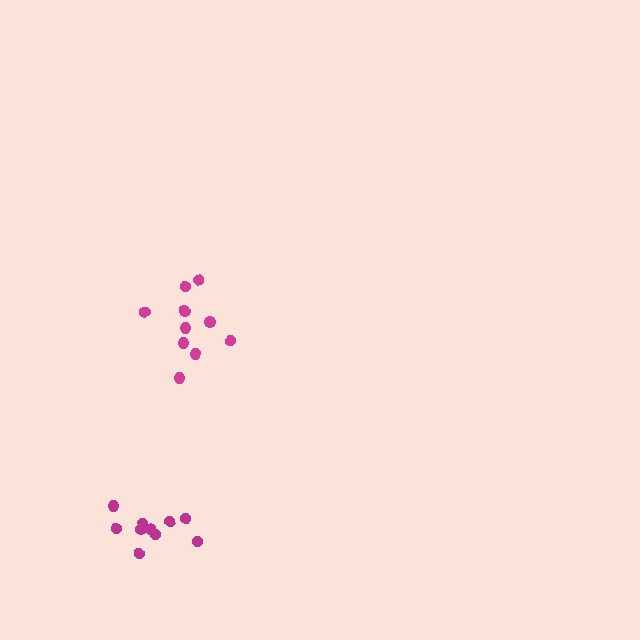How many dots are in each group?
Group 1: 10 dots, Group 2: 10 dots (20 total).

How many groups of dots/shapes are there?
There are 2 groups.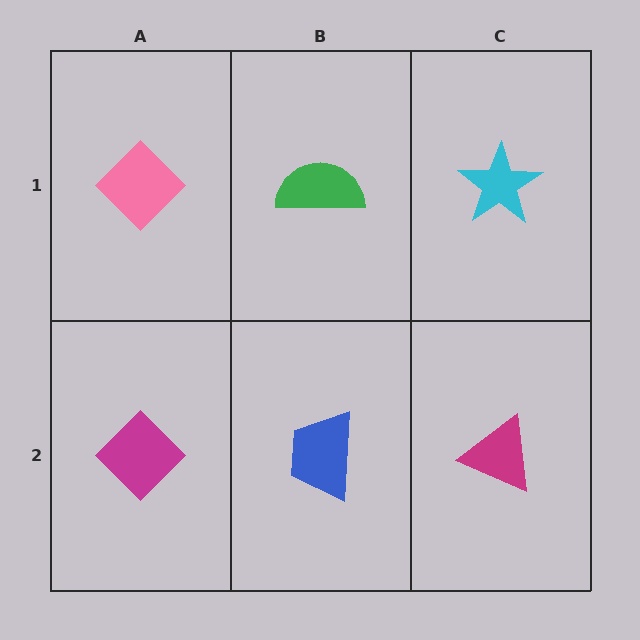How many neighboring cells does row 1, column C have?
2.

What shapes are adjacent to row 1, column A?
A magenta diamond (row 2, column A), a green semicircle (row 1, column B).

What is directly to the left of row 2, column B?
A magenta diamond.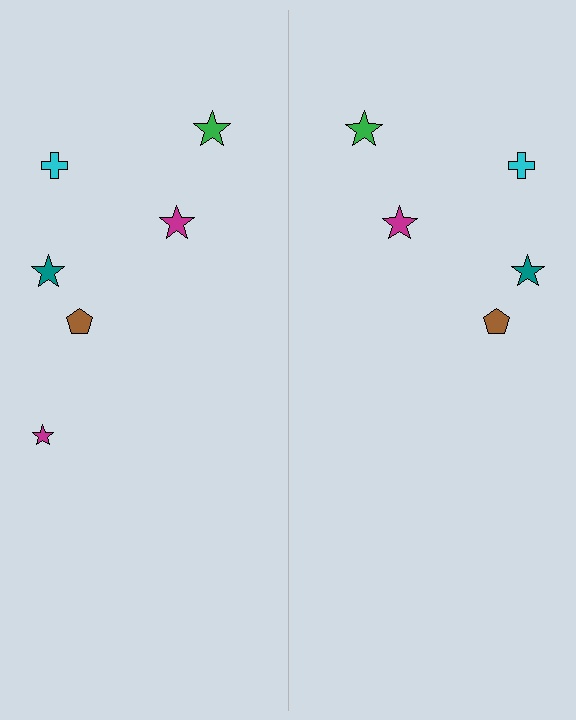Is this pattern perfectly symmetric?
No, the pattern is not perfectly symmetric. A magenta star is missing from the right side.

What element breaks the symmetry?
A magenta star is missing from the right side.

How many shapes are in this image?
There are 11 shapes in this image.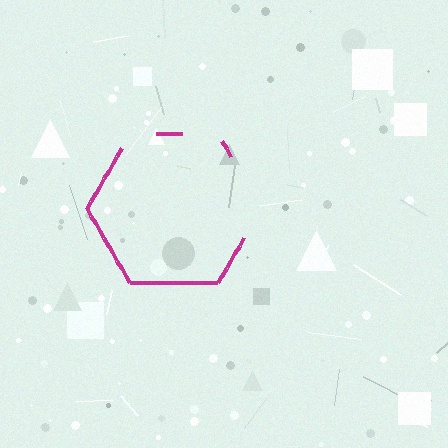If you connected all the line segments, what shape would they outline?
They would outline a hexagon.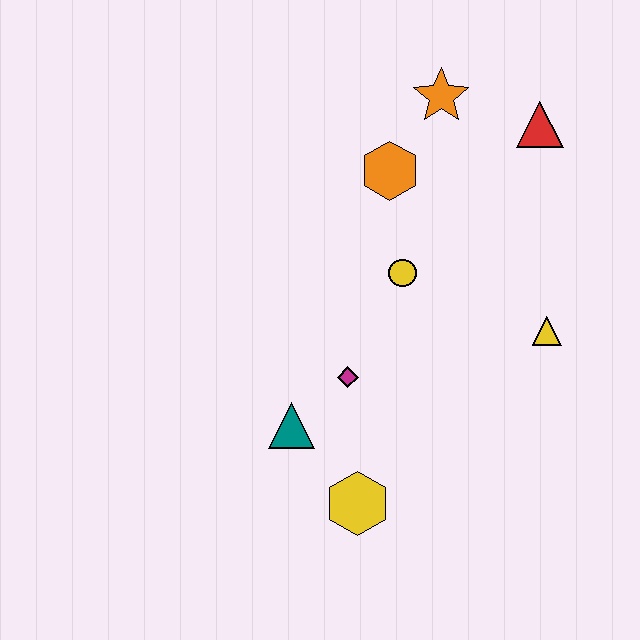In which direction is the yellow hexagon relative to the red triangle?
The yellow hexagon is below the red triangle.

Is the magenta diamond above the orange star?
No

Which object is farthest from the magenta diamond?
The red triangle is farthest from the magenta diamond.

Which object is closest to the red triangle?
The orange star is closest to the red triangle.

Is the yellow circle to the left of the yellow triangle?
Yes